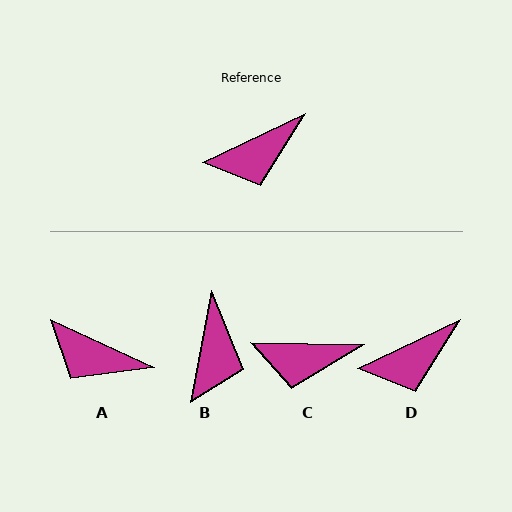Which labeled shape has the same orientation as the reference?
D.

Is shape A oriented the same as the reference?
No, it is off by about 51 degrees.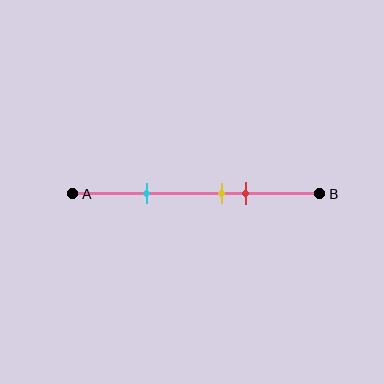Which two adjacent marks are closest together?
The yellow and red marks are the closest adjacent pair.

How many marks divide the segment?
There are 3 marks dividing the segment.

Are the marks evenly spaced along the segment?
No, the marks are not evenly spaced.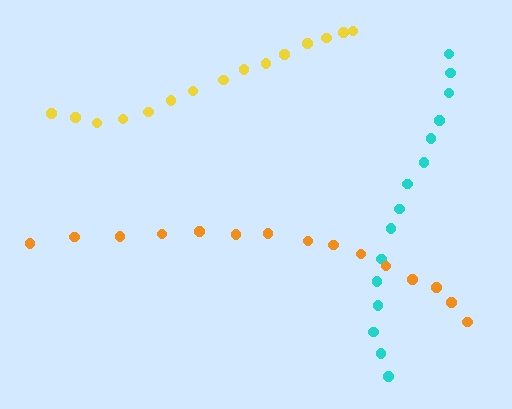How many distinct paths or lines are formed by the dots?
There are 3 distinct paths.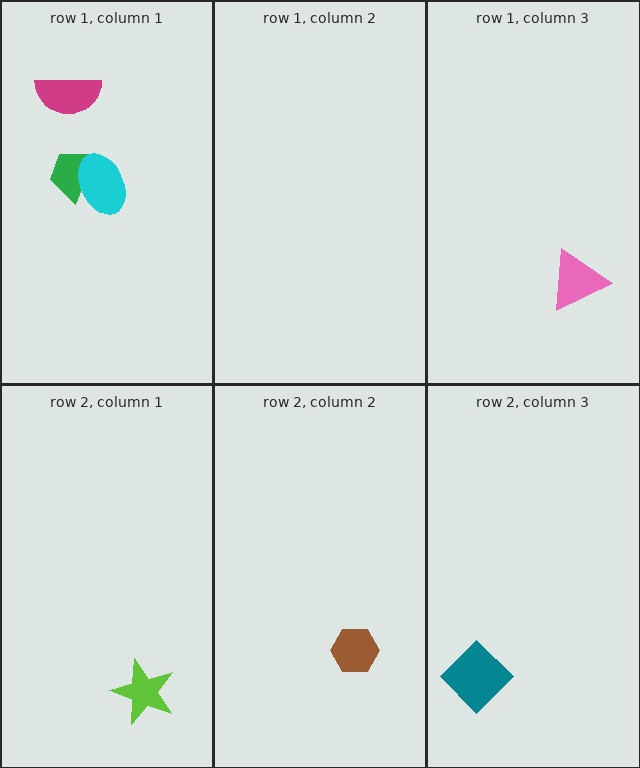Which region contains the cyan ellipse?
The row 1, column 1 region.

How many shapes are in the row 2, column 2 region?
1.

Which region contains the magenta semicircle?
The row 1, column 1 region.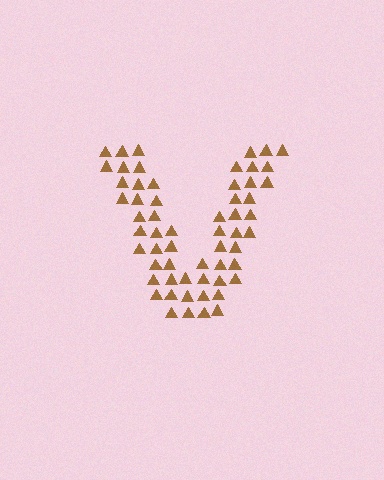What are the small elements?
The small elements are triangles.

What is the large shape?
The large shape is the letter V.